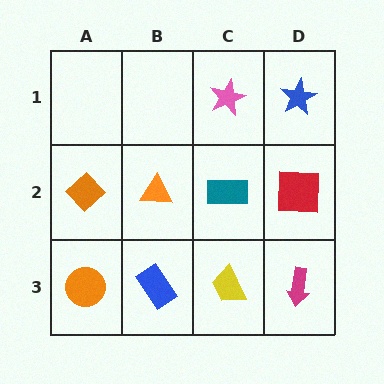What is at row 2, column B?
An orange triangle.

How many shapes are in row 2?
4 shapes.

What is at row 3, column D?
A magenta arrow.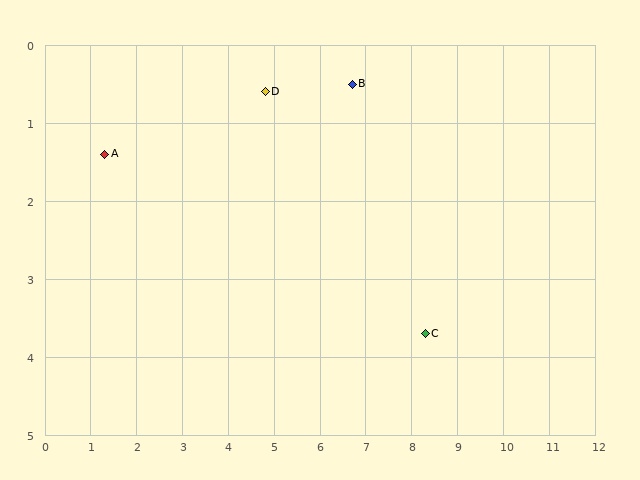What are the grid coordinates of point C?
Point C is at approximately (8.3, 3.7).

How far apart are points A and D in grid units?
Points A and D are about 3.6 grid units apart.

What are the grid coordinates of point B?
Point B is at approximately (6.7, 0.5).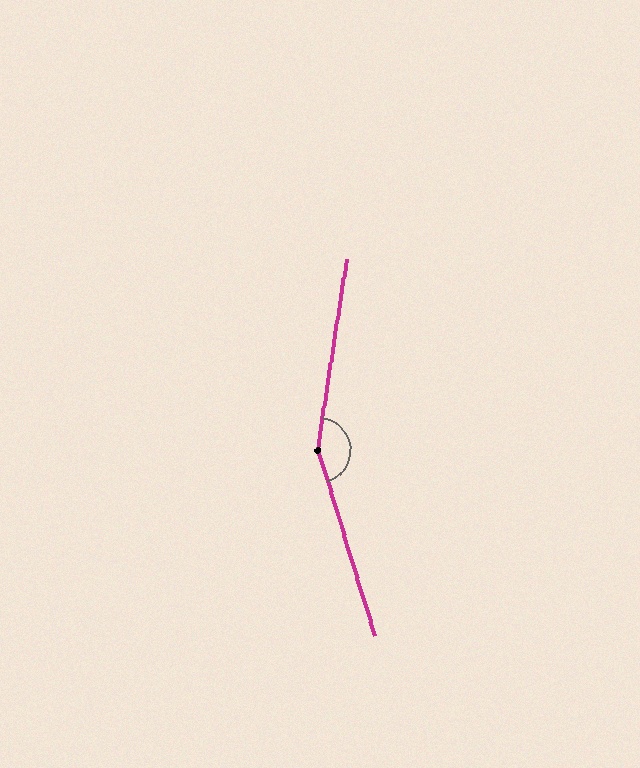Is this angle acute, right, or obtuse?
It is obtuse.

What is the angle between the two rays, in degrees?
Approximately 154 degrees.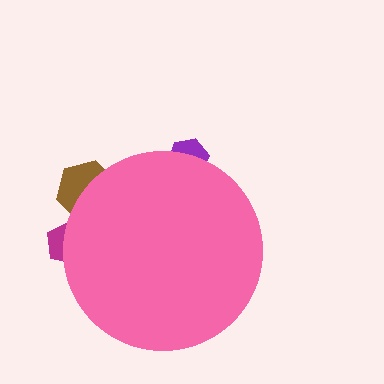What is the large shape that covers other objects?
A pink circle.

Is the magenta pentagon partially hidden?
Yes, the magenta pentagon is partially hidden behind the pink circle.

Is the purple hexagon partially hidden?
Yes, the purple hexagon is partially hidden behind the pink circle.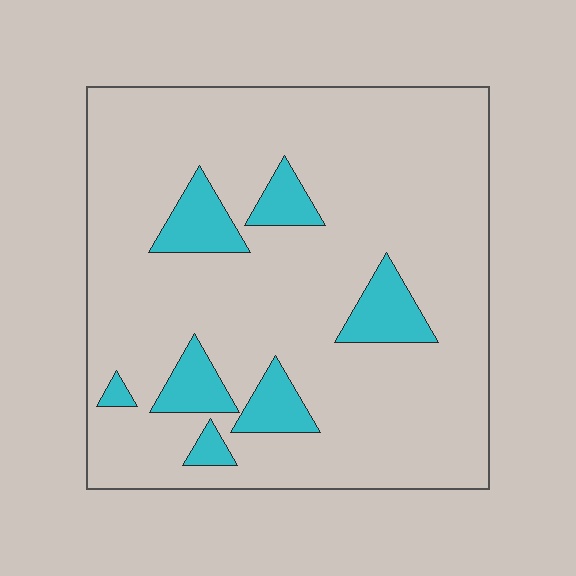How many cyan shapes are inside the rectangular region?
7.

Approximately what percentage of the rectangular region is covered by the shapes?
Approximately 15%.